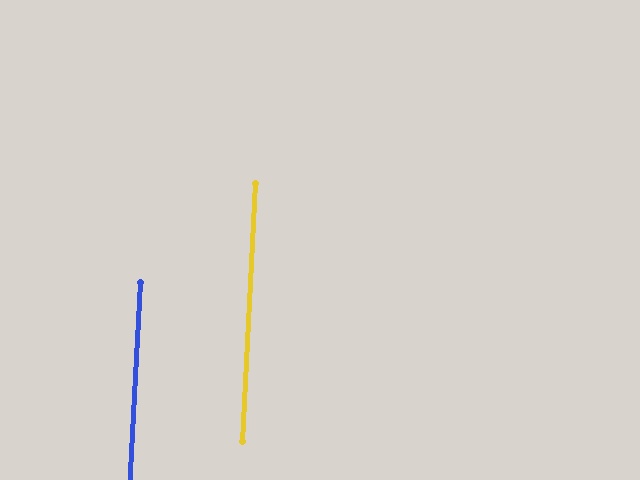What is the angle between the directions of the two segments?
Approximately 0 degrees.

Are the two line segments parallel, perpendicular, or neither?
Parallel — their directions differ by only 0.1°.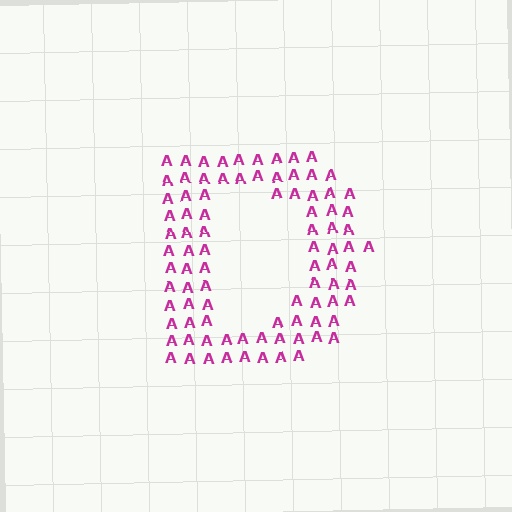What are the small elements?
The small elements are letter A's.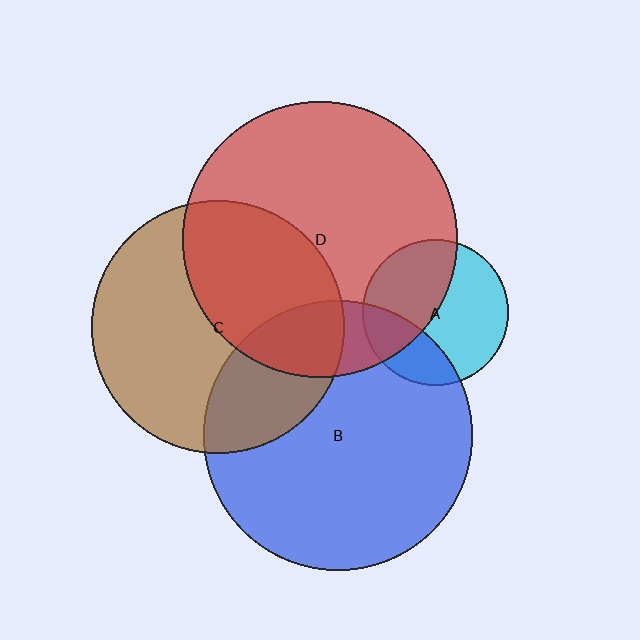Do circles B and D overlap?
Yes.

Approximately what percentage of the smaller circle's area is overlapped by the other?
Approximately 15%.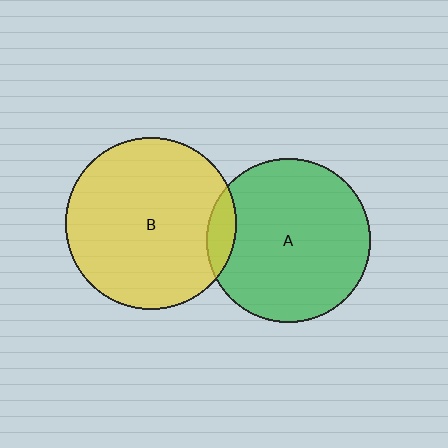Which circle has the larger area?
Circle B (yellow).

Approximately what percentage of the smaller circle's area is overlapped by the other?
Approximately 10%.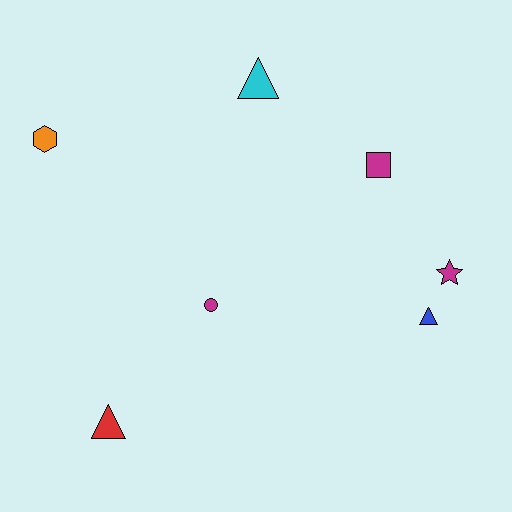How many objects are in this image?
There are 7 objects.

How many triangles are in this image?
There are 3 triangles.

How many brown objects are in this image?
There are no brown objects.